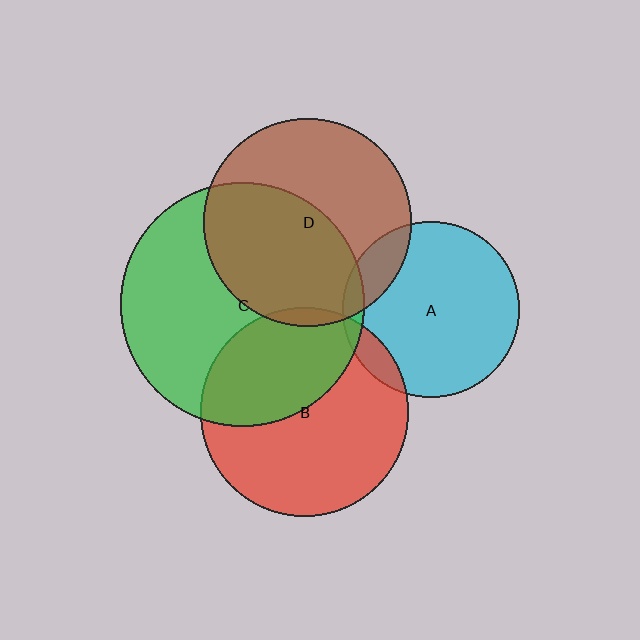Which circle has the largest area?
Circle C (green).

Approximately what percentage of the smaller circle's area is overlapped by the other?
Approximately 10%.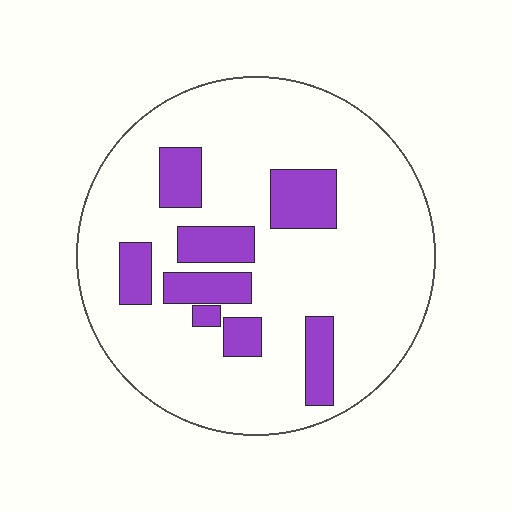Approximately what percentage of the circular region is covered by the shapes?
Approximately 20%.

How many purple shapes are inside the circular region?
8.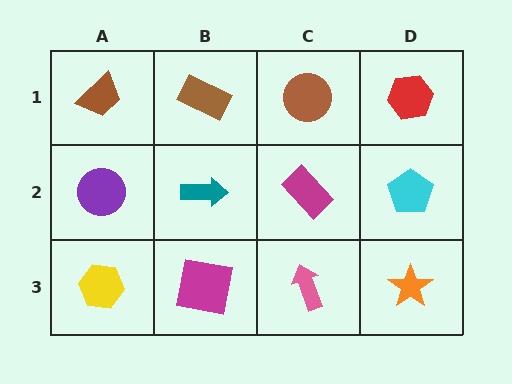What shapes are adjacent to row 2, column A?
A brown trapezoid (row 1, column A), a yellow hexagon (row 3, column A), a teal arrow (row 2, column B).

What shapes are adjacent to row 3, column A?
A purple circle (row 2, column A), a magenta square (row 3, column B).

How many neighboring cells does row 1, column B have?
3.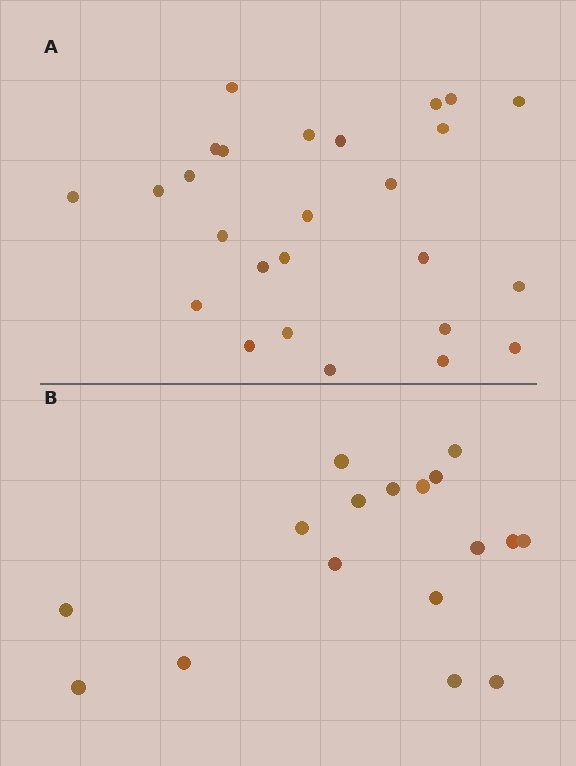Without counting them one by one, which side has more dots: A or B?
Region A (the top region) has more dots.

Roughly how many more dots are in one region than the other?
Region A has roughly 8 or so more dots than region B.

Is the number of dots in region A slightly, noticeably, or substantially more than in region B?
Region A has substantially more. The ratio is roughly 1.5 to 1.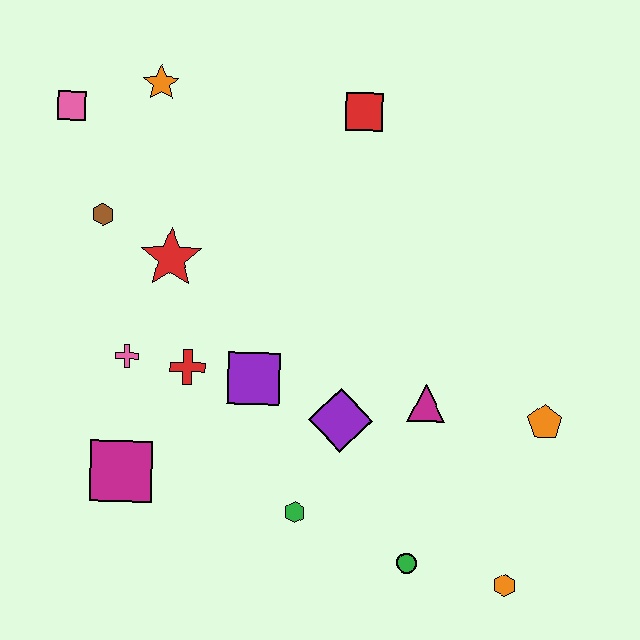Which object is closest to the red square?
The orange star is closest to the red square.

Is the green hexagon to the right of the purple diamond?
No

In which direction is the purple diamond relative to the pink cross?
The purple diamond is to the right of the pink cross.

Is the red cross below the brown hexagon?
Yes